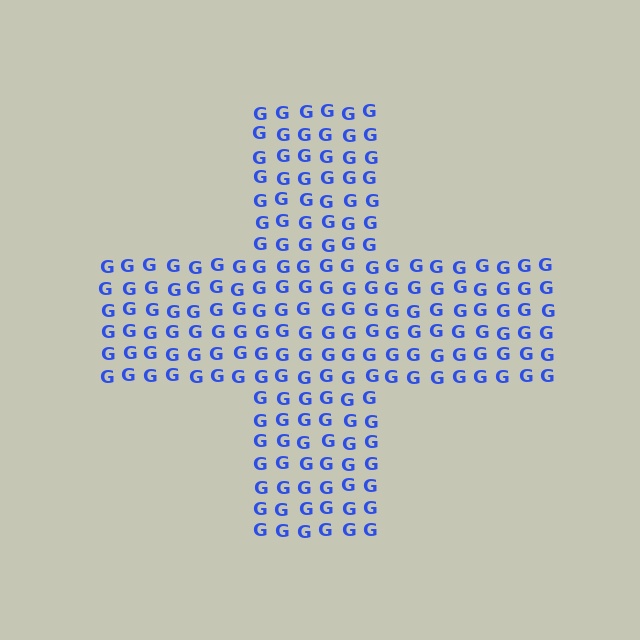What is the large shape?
The large shape is a cross.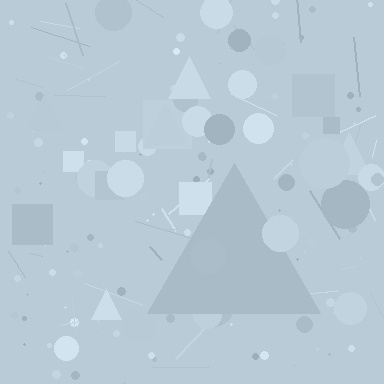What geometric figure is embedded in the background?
A triangle is embedded in the background.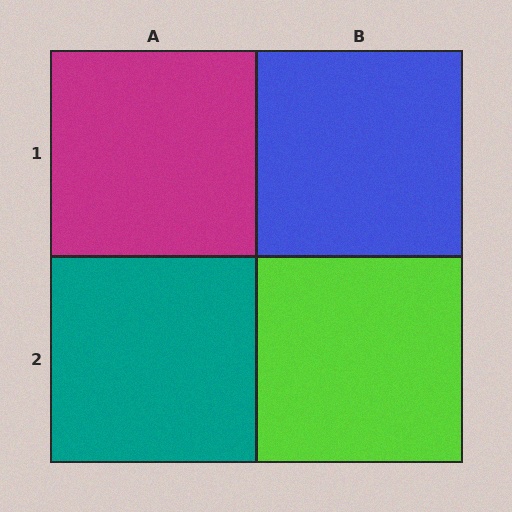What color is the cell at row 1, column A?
Magenta.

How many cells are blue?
1 cell is blue.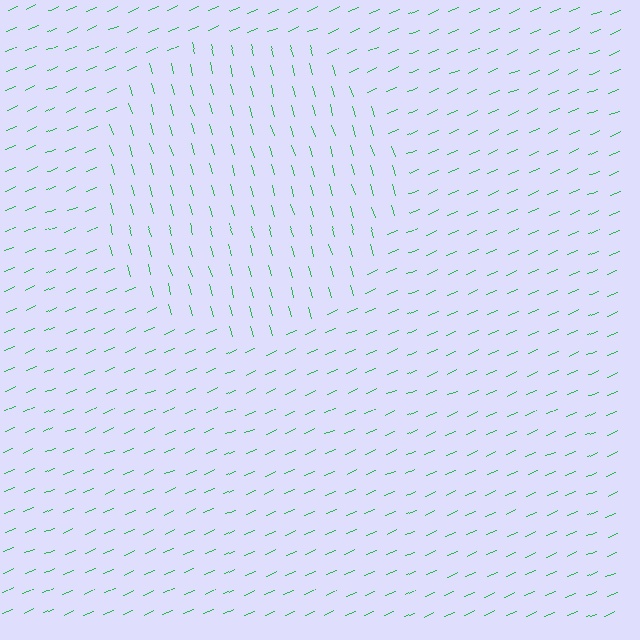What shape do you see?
I see a circle.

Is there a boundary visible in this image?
Yes, there is a texture boundary formed by a change in line orientation.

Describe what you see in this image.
The image is filled with small green line segments. A circle region in the image has lines oriented differently from the surrounding lines, creating a visible texture boundary.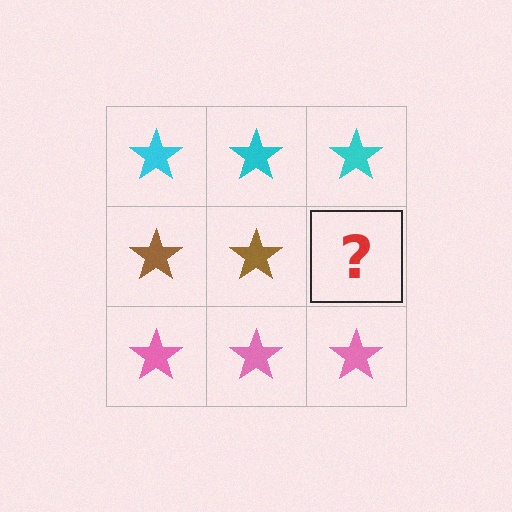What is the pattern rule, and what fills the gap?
The rule is that each row has a consistent color. The gap should be filled with a brown star.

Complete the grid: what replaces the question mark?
The question mark should be replaced with a brown star.